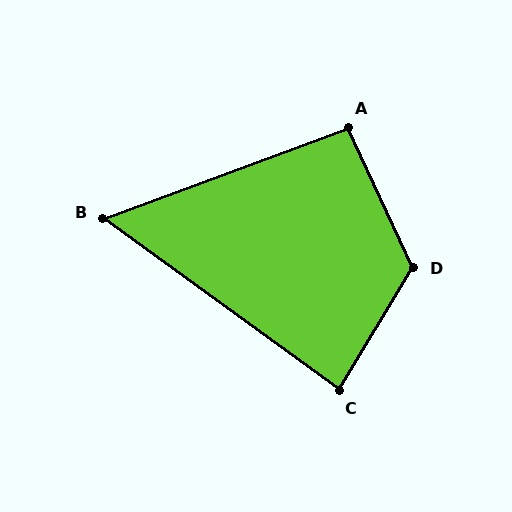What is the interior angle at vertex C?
Approximately 85 degrees (approximately right).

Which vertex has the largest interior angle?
D, at approximately 124 degrees.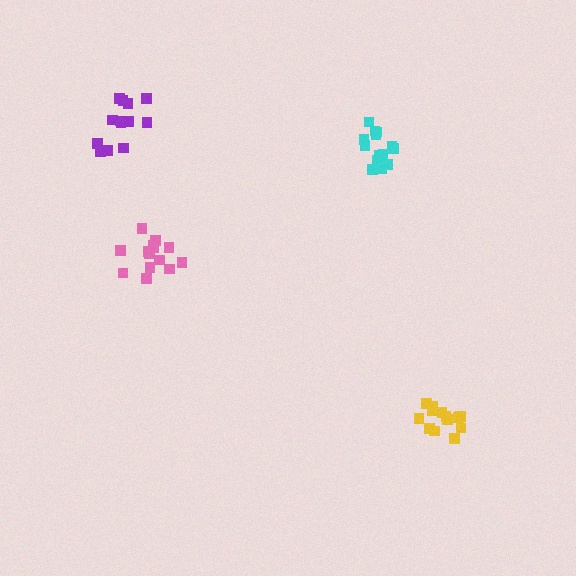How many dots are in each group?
Group 1: 15 dots, Group 2: 13 dots, Group 3: 14 dots, Group 4: 13 dots (55 total).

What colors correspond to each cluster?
The clusters are colored: cyan, purple, pink, yellow.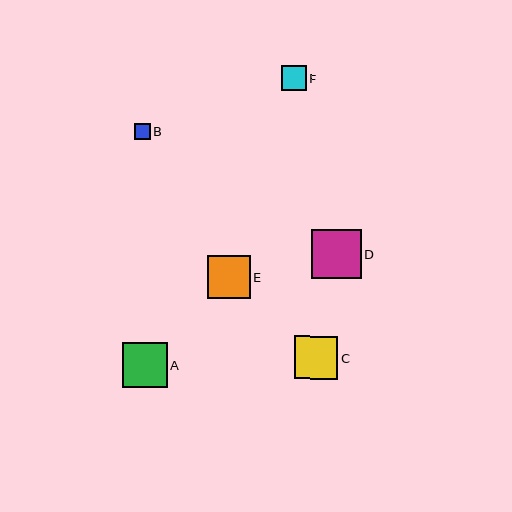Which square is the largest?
Square D is the largest with a size of approximately 49 pixels.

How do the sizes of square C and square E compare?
Square C and square E are approximately the same size.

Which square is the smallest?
Square B is the smallest with a size of approximately 15 pixels.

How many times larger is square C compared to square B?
Square C is approximately 2.8 times the size of square B.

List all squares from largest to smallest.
From largest to smallest: D, A, C, E, F, B.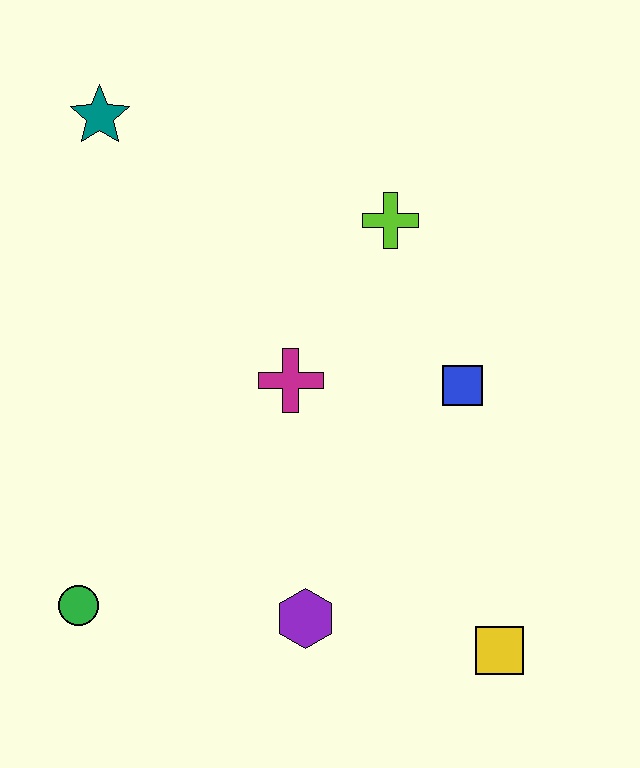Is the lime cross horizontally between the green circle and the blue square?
Yes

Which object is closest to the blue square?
The magenta cross is closest to the blue square.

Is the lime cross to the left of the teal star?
No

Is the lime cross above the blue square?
Yes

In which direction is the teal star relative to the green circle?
The teal star is above the green circle.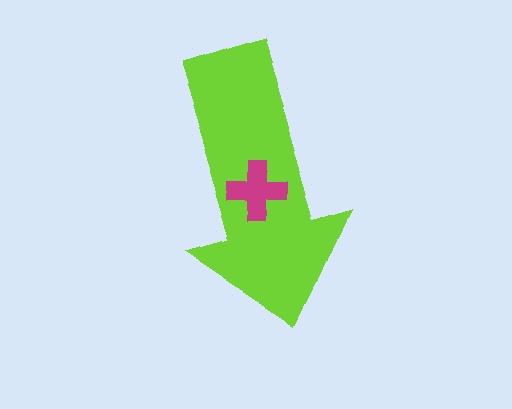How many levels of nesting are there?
2.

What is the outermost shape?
The lime arrow.